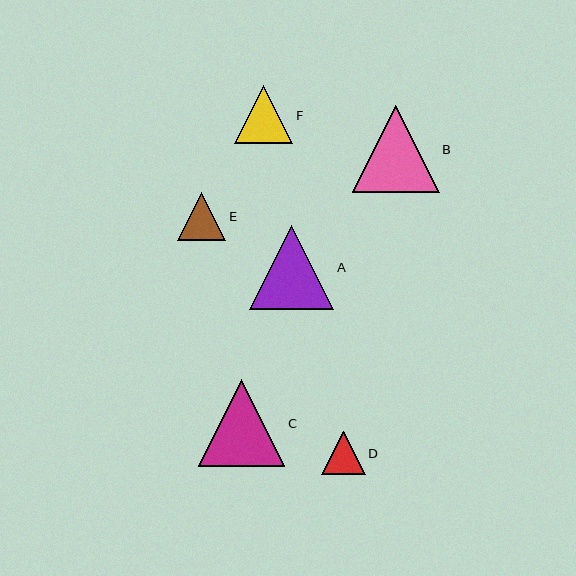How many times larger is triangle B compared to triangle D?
Triangle B is approximately 2.0 times the size of triangle D.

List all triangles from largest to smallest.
From largest to smallest: B, C, A, F, E, D.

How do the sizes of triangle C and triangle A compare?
Triangle C and triangle A are approximately the same size.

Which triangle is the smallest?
Triangle D is the smallest with a size of approximately 44 pixels.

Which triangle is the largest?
Triangle B is the largest with a size of approximately 86 pixels.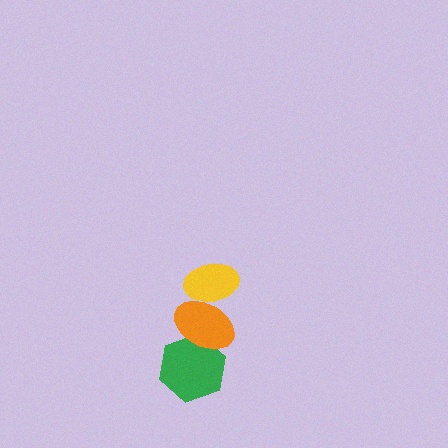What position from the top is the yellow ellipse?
The yellow ellipse is 1st from the top.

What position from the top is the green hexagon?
The green hexagon is 3rd from the top.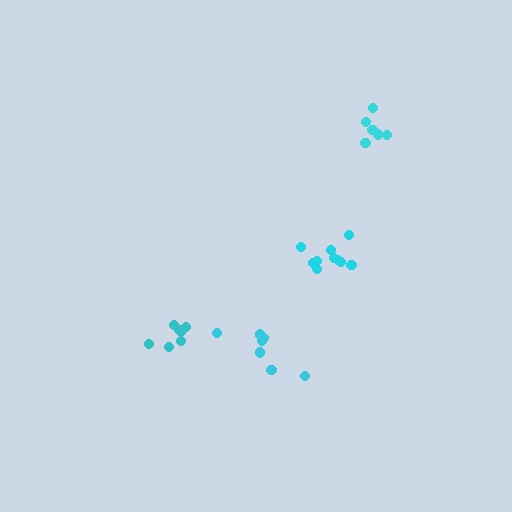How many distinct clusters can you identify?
There are 4 distinct clusters.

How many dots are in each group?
Group 1: 10 dots, Group 2: 7 dots, Group 3: 7 dots, Group 4: 7 dots (31 total).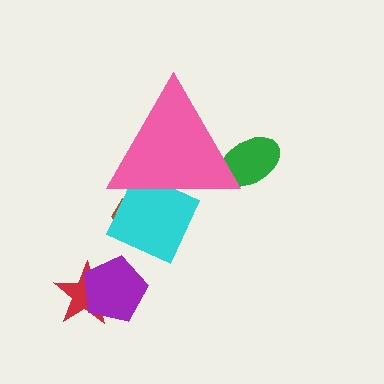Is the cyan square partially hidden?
Yes, the cyan square is partially hidden behind the pink triangle.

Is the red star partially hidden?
No, the red star is fully visible.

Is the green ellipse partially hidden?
Yes, the green ellipse is partially hidden behind the pink triangle.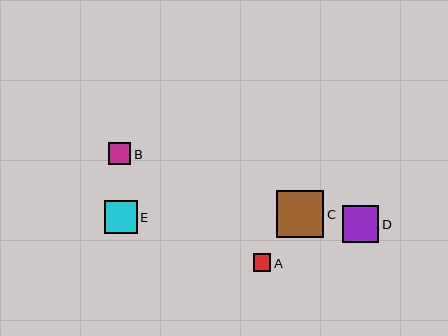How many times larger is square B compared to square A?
Square B is approximately 1.3 times the size of square A.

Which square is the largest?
Square C is the largest with a size of approximately 47 pixels.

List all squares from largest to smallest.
From largest to smallest: C, D, E, B, A.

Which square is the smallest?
Square A is the smallest with a size of approximately 18 pixels.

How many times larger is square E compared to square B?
Square E is approximately 1.4 times the size of square B.